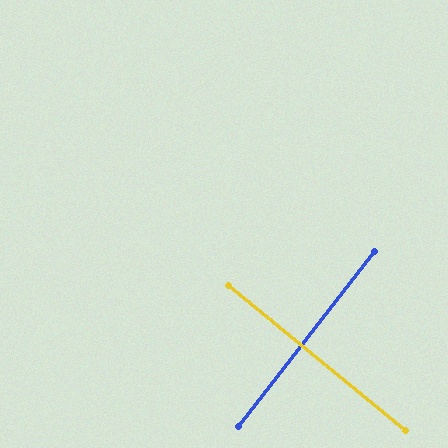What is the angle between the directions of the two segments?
Approximately 88 degrees.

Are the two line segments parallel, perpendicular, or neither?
Perpendicular — they meet at approximately 88°.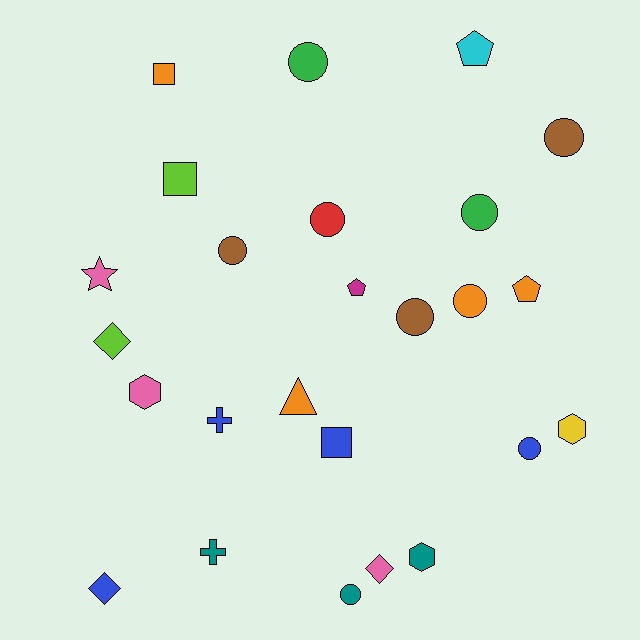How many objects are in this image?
There are 25 objects.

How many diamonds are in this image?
There are 3 diamonds.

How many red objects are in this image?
There is 1 red object.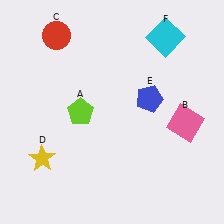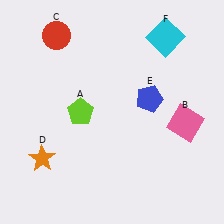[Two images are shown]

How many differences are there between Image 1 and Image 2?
There is 1 difference between the two images.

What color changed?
The star (D) changed from yellow in Image 1 to orange in Image 2.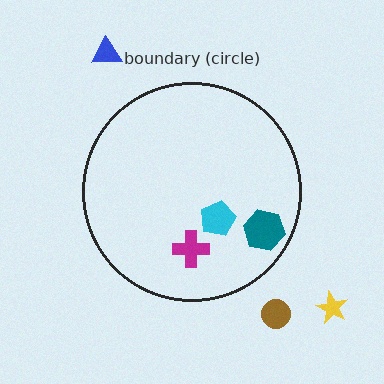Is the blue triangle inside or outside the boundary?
Outside.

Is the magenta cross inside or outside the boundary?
Inside.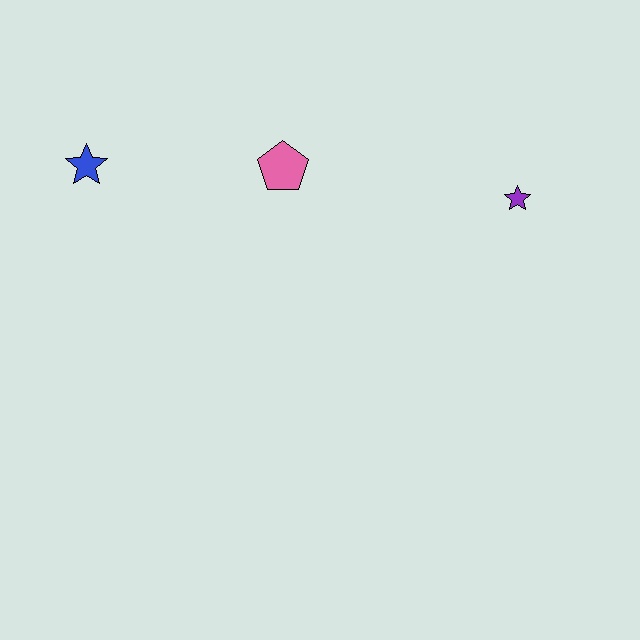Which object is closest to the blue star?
The pink pentagon is closest to the blue star.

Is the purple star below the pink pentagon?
Yes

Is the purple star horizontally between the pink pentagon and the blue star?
No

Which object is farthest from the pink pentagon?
The purple star is farthest from the pink pentagon.